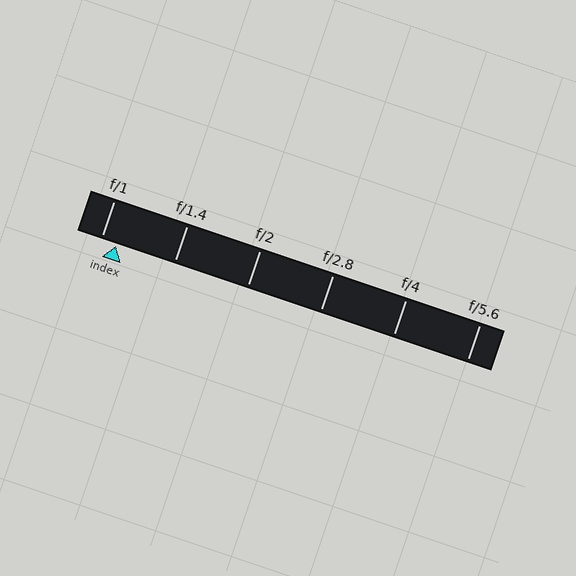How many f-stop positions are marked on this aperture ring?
There are 6 f-stop positions marked.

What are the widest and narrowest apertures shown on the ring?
The widest aperture shown is f/1 and the narrowest is f/5.6.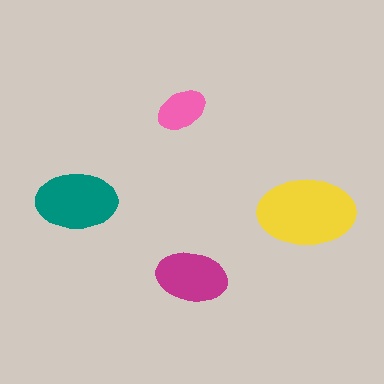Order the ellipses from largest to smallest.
the yellow one, the teal one, the magenta one, the pink one.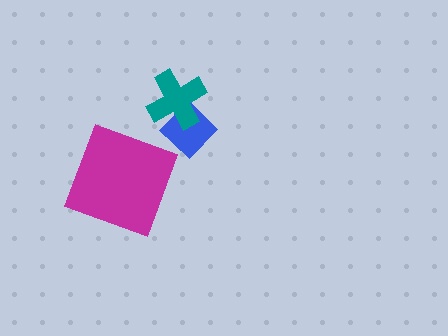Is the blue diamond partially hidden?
Yes, it is partially covered by another shape.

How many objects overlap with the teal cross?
1 object overlaps with the teal cross.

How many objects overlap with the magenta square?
0 objects overlap with the magenta square.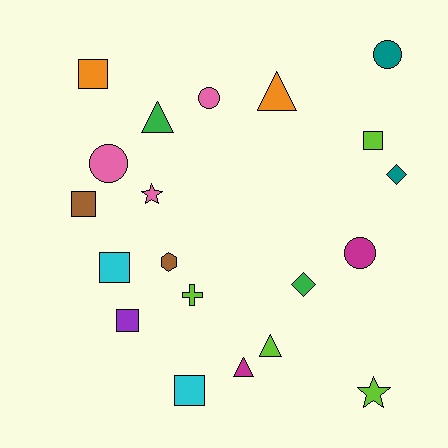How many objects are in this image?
There are 20 objects.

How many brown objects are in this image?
There are 2 brown objects.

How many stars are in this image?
There are 2 stars.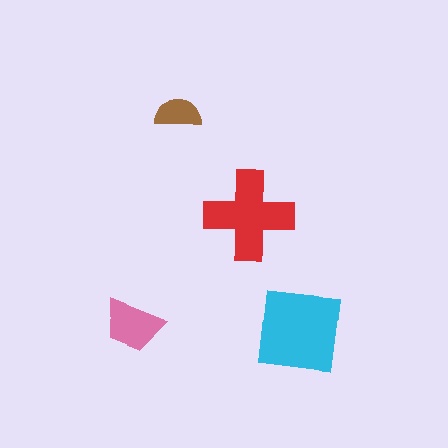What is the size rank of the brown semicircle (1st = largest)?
4th.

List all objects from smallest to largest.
The brown semicircle, the pink trapezoid, the red cross, the cyan square.